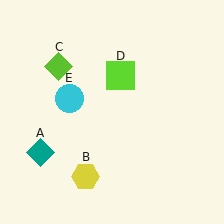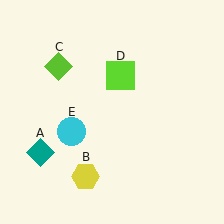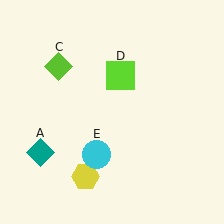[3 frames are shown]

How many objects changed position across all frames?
1 object changed position: cyan circle (object E).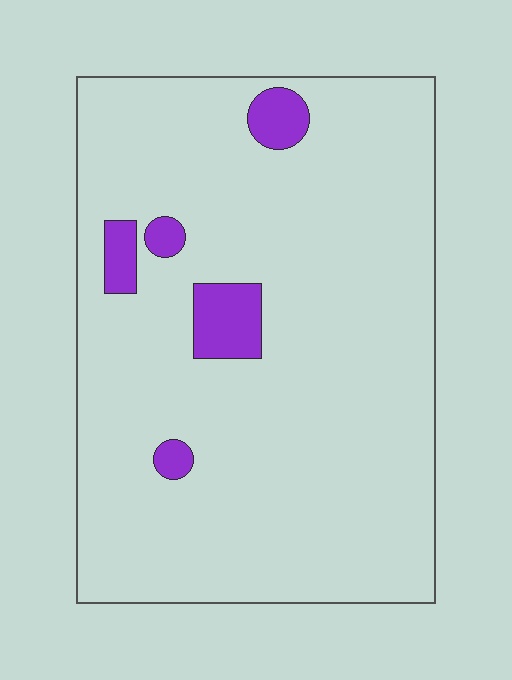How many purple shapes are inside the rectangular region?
5.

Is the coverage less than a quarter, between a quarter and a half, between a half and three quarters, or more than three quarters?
Less than a quarter.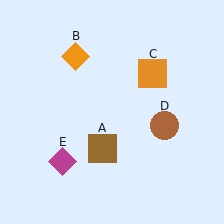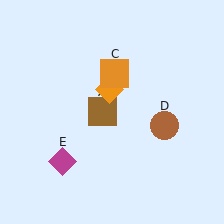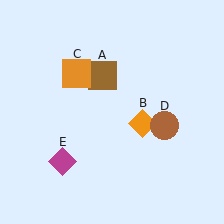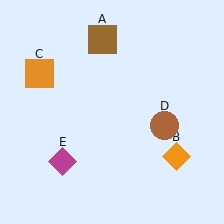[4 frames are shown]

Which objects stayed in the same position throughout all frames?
Brown circle (object D) and magenta diamond (object E) remained stationary.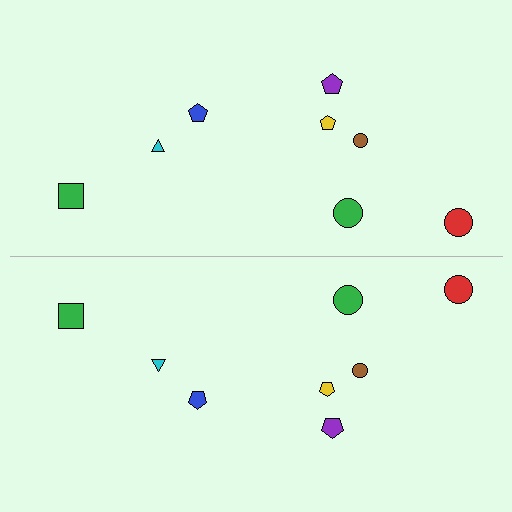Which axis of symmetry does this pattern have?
The pattern has a horizontal axis of symmetry running through the center of the image.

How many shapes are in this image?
There are 16 shapes in this image.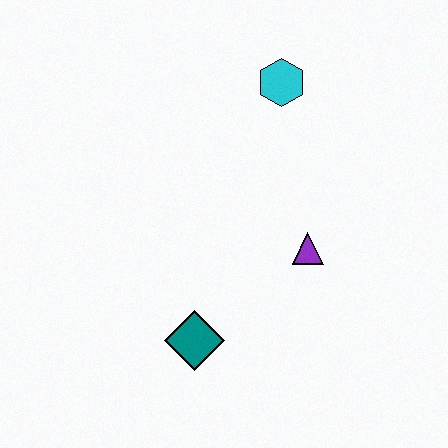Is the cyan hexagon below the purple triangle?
No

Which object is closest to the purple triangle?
The teal diamond is closest to the purple triangle.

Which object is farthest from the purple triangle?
The cyan hexagon is farthest from the purple triangle.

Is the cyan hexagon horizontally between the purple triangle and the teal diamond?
Yes